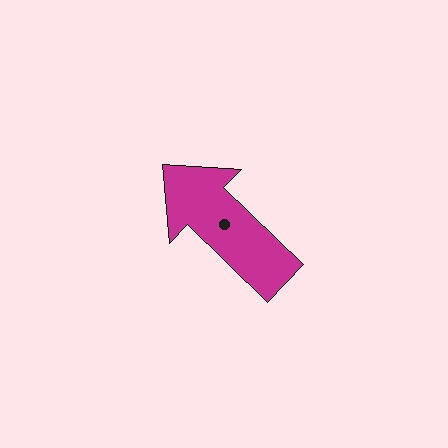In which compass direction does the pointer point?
Northwest.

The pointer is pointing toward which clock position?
Roughly 10 o'clock.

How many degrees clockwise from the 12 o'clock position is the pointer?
Approximately 314 degrees.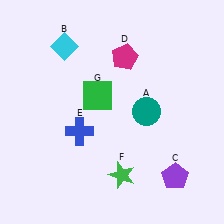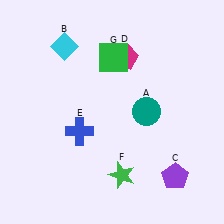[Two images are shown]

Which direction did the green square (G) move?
The green square (G) moved up.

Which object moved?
The green square (G) moved up.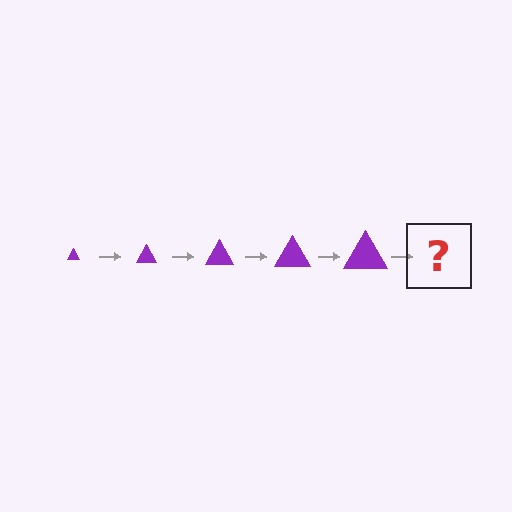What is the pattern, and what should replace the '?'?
The pattern is that the triangle gets progressively larger each step. The '?' should be a purple triangle, larger than the previous one.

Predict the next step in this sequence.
The next step is a purple triangle, larger than the previous one.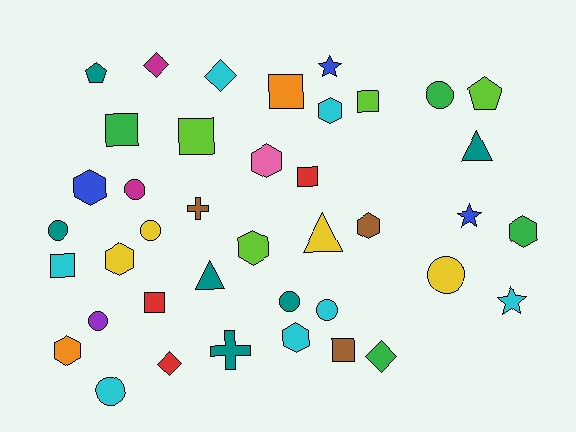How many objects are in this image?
There are 40 objects.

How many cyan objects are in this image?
There are 7 cyan objects.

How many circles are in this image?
There are 9 circles.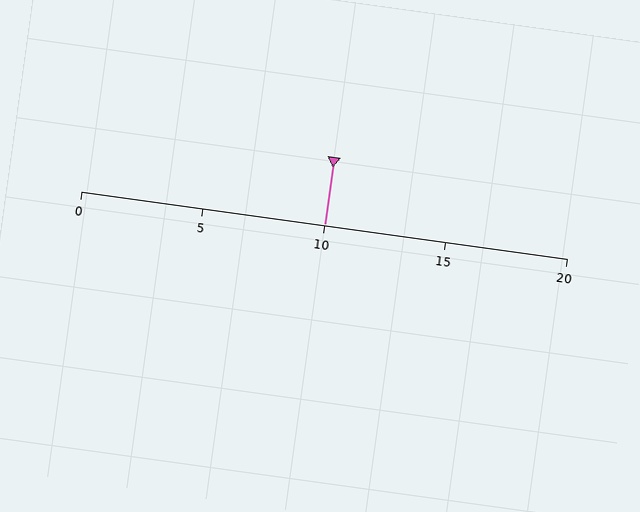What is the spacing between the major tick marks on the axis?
The major ticks are spaced 5 apart.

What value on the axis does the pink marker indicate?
The marker indicates approximately 10.